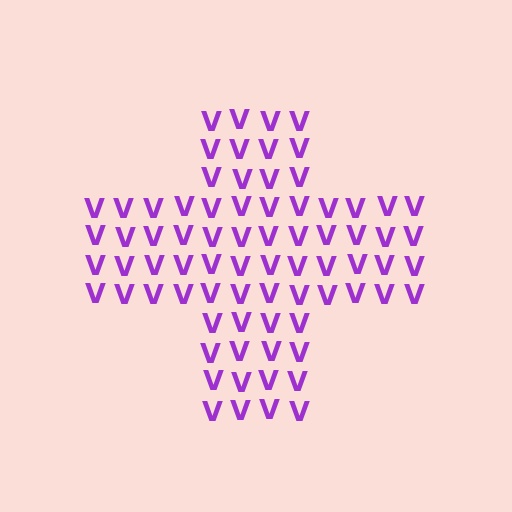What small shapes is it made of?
It is made of small letter V's.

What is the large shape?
The large shape is a cross.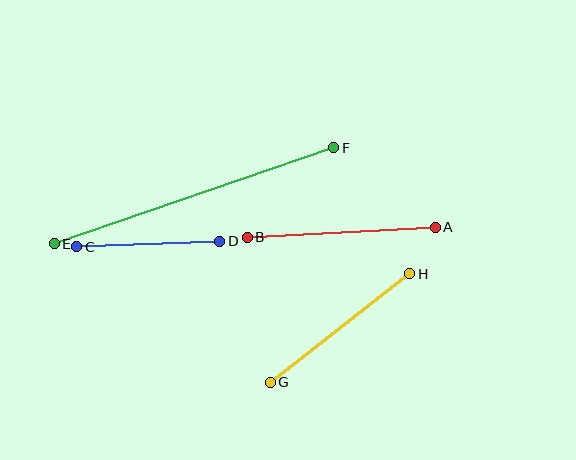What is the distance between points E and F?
The distance is approximately 296 pixels.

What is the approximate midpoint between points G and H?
The midpoint is at approximately (340, 328) pixels.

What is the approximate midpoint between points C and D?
The midpoint is at approximately (148, 244) pixels.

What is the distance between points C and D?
The distance is approximately 143 pixels.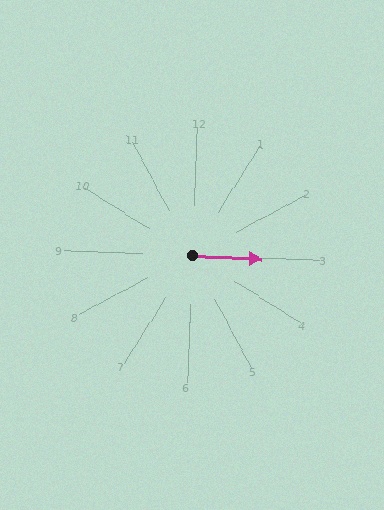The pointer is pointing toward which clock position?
Roughly 3 o'clock.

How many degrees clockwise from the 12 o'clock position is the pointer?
Approximately 91 degrees.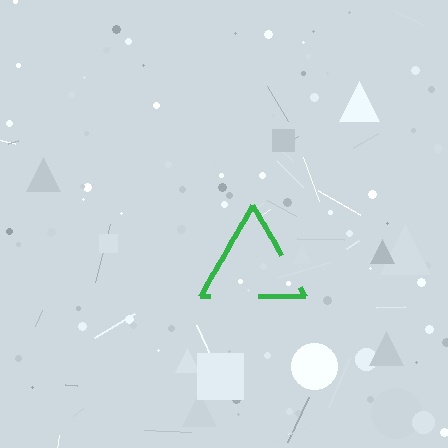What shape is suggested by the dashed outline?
The dashed outline suggests a triangle.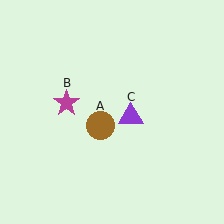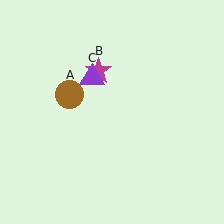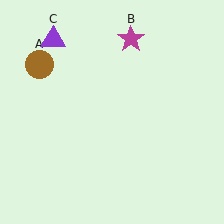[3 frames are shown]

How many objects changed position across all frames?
3 objects changed position: brown circle (object A), magenta star (object B), purple triangle (object C).